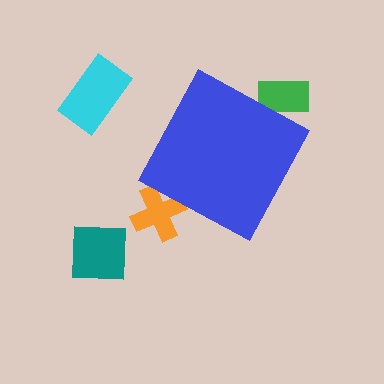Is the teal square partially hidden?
No, the teal square is fully visible.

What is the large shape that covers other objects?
A blue diamond.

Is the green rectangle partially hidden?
Yes, the green rectangle is partially hidden behind the blue diamond.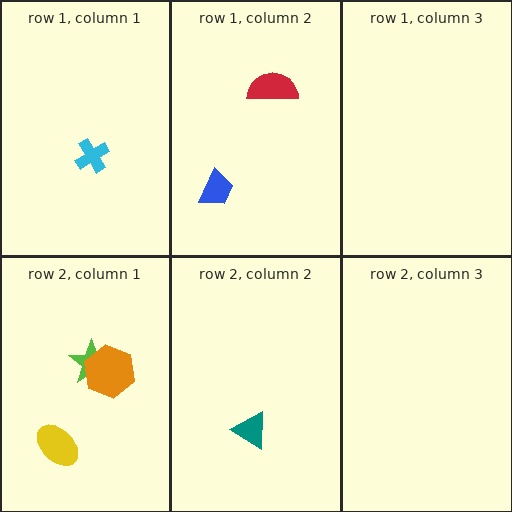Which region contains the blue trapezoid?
The row 1, column 2 region.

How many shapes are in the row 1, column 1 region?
1.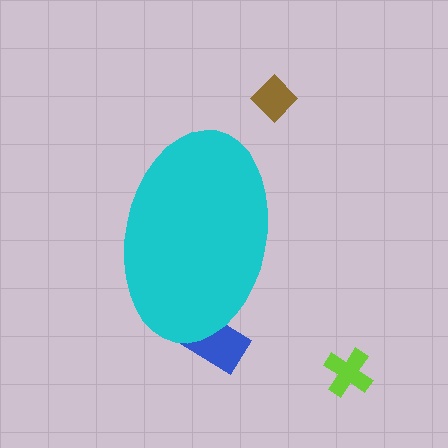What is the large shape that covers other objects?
A cyan ellipse.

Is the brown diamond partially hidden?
No, the brown diamond is fully visible.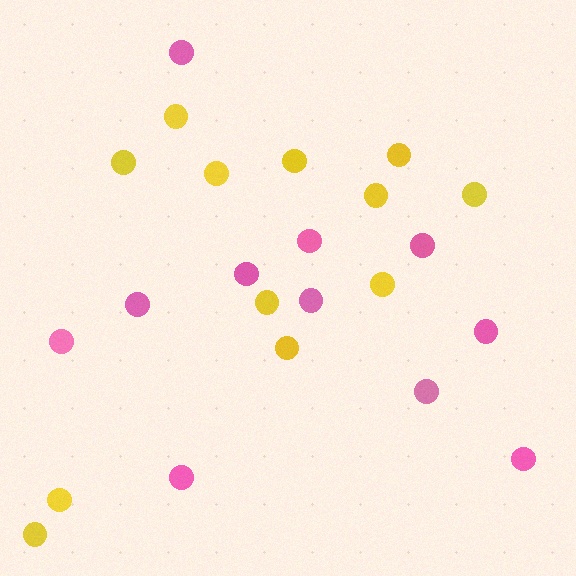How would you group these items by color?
There are 2 groups: one group of yellow circles (12) and one group of pink circles (11).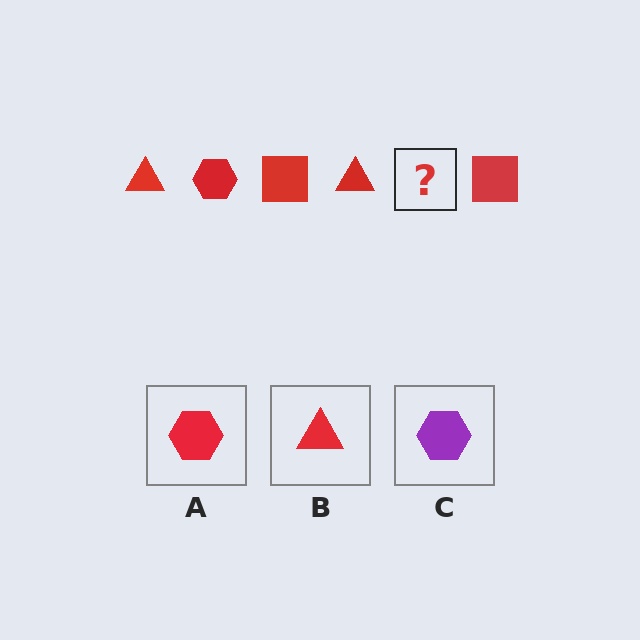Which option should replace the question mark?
Option A.